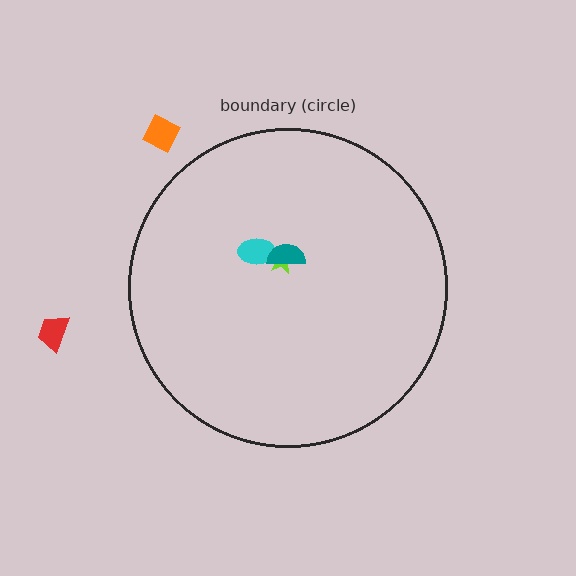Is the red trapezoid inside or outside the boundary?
Outside.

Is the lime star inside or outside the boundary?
Inside.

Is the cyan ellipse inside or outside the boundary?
Inside.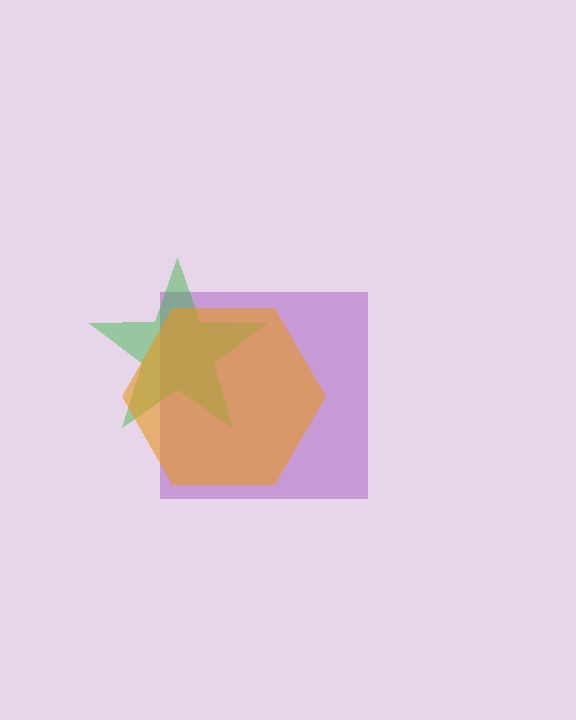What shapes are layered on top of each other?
The layered shapes are: a purple square, a green star, an orange hexagon.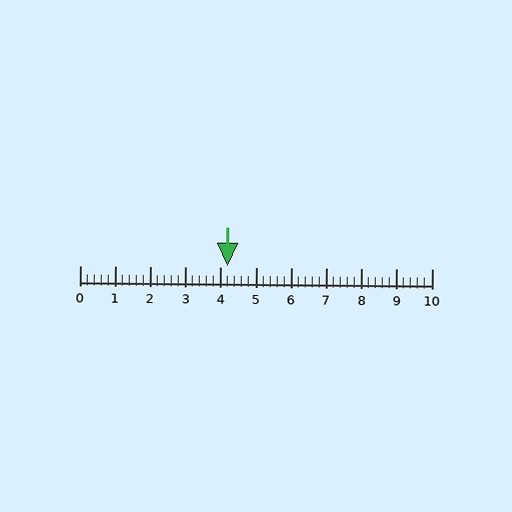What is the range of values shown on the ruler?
The ruler shows values from 0 to 10.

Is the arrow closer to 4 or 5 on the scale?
The arrow is closer to 4.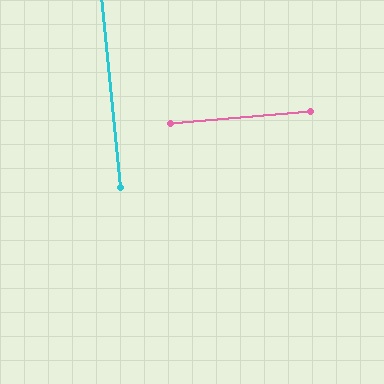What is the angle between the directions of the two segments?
Approximately 89 degrees.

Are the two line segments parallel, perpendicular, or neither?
Perpendicular — they meet at approximately 89°.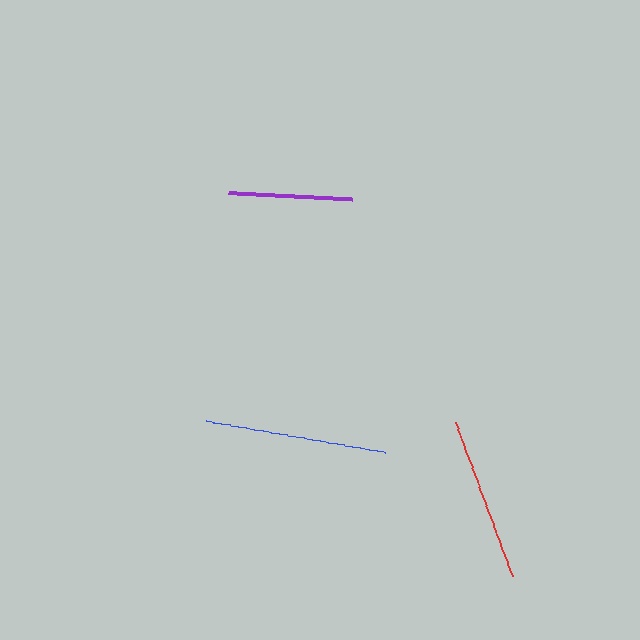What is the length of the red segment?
The red segment is approximately 164 pixels long.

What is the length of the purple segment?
The purple segment is approximately 124 pixels long.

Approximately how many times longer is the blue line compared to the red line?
The blue line is approximately 1.1 times the length of the red line.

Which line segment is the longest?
The blue line is the longest at approximately 182 pixels.